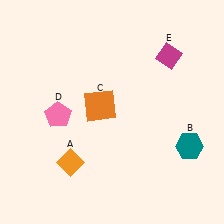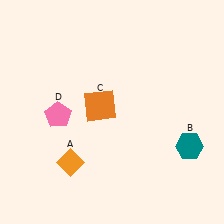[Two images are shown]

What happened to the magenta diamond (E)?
The magenta diamond (E) was removed in Image 2. It was in the top-right area of Image 1.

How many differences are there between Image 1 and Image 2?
There is 1 difference between the two images.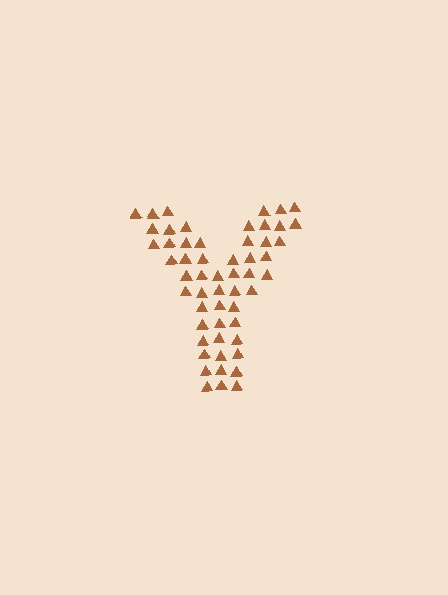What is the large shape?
The large shape is the letter Y.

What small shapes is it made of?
It is made of small triangles.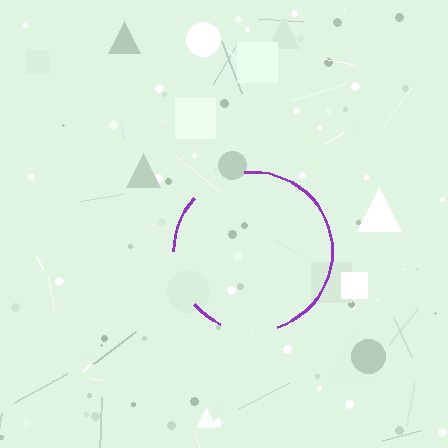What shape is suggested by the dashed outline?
The dashed outline suggests a circle.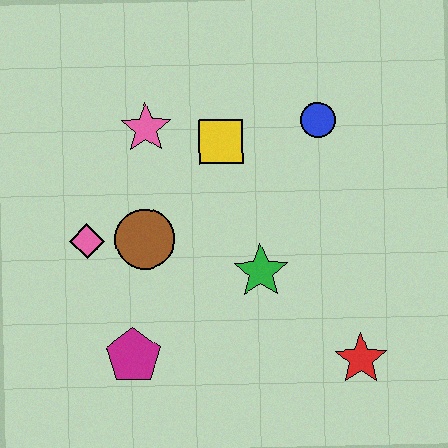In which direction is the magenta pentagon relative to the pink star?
The magenta pentagon is below the pink star.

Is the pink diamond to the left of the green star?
Yes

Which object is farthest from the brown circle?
The red star is farthest from the brown circle.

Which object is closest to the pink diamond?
The brown circle is closest to the pink diamond.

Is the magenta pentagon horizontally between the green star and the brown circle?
No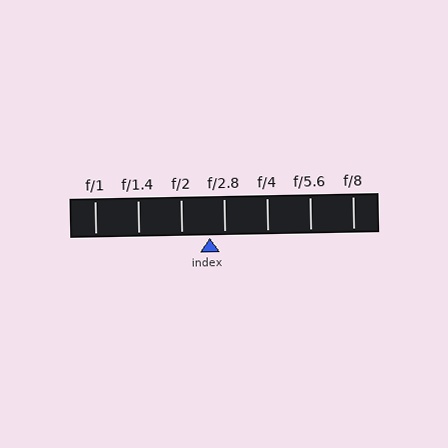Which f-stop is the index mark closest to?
The index mark is closest to f/2.8.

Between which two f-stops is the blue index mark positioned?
The index mark is between f/2 and f/2.8.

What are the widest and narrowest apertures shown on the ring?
The widest aperture shown is f/1 and the narrowest is f/8.